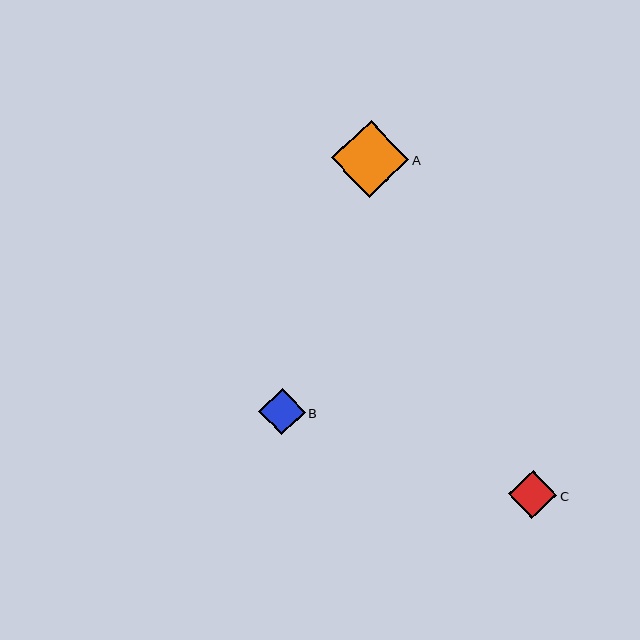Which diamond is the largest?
Diamond A is the largest with a size of approximately 77 pixels.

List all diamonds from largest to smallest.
From largest to smallest: A, C, B.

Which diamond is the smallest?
Diamond B is the smallest with a size of approximately 47 pixels.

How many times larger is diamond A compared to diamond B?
Diamond A is approximately 1.6 times the size of diamond B.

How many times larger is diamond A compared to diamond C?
Diamond A is approximately 1.6 times the size of diamond C.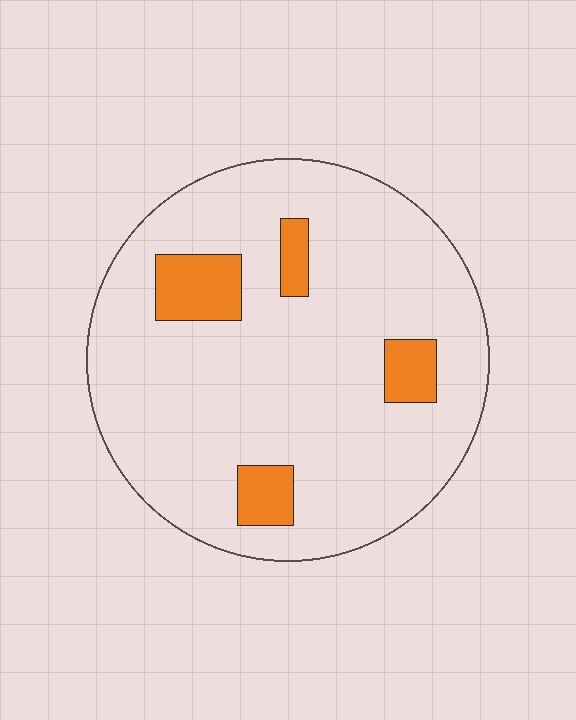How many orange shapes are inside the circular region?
4.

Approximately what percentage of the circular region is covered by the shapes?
Approximately 10%.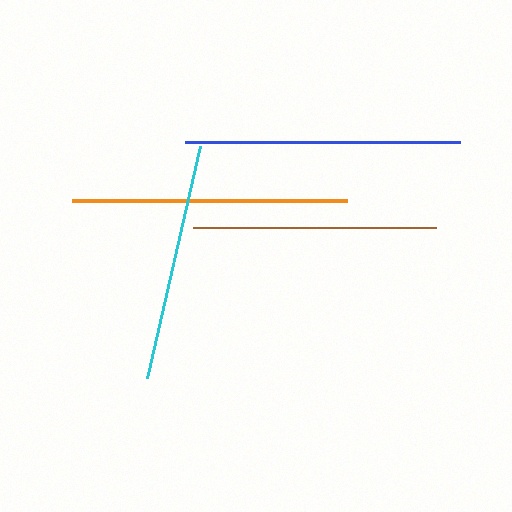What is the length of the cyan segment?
The cyan segment is approximately 238 pixels long.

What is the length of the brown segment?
The brown segment is approximately 242 pixels long.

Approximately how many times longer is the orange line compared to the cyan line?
The orange line is approximately 1.2 times the length of the cyan line.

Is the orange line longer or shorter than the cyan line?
The orange line is longer than the cyan line.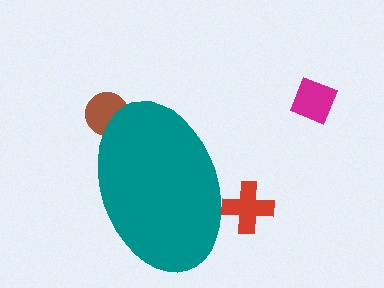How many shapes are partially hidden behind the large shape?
2 shapes are partially hidden.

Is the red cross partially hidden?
Yes, the red cross is partially hidden behind the teal ellipse.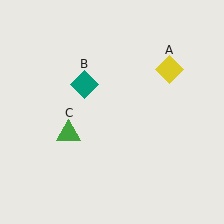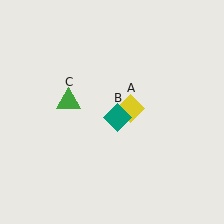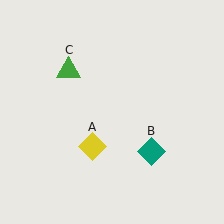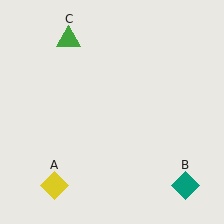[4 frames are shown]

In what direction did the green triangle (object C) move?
The green triangle (object C) moved up.